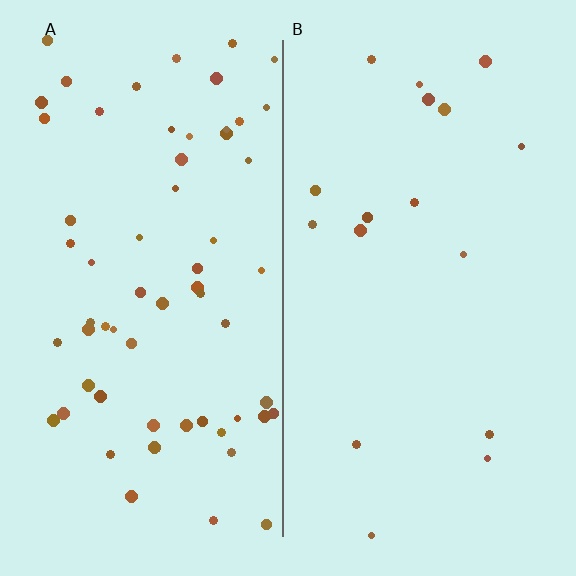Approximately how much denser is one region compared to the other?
Approximately 3.7× — region A over region B.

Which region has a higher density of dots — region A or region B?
A (the left).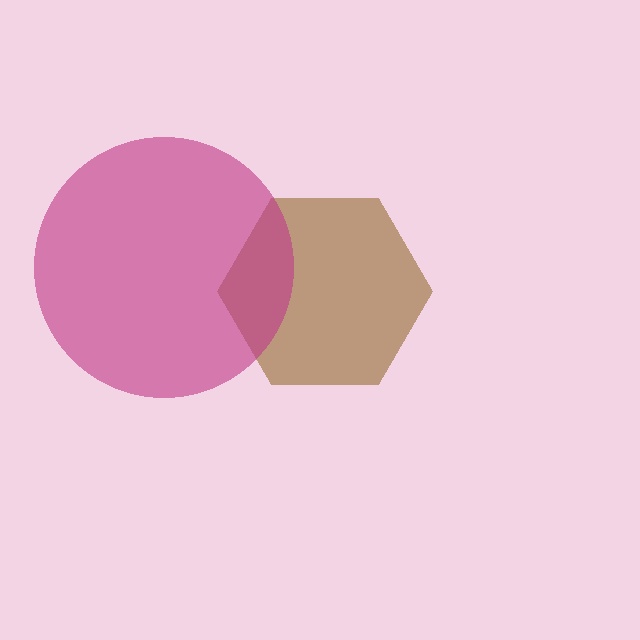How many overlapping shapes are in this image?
There are 2 overlapping shapes in the image.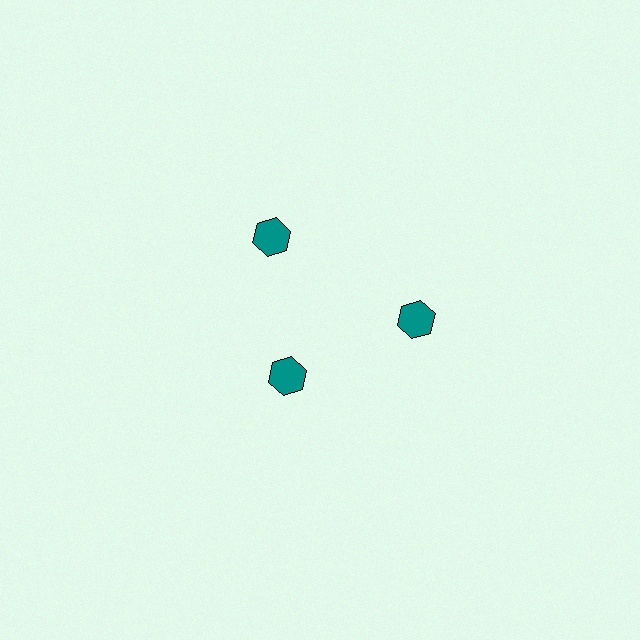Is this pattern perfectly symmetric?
No. The 3 teal hexagons are arranged in a ring, but one element near the 7 o'clock position is pulled inward toward the center, breaking the 3-fold rotational symmetry.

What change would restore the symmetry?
The symmetry would be restored by moving it outward, back onto the ring so that all 3 hexagons sit at equal angles and equal distance from the center.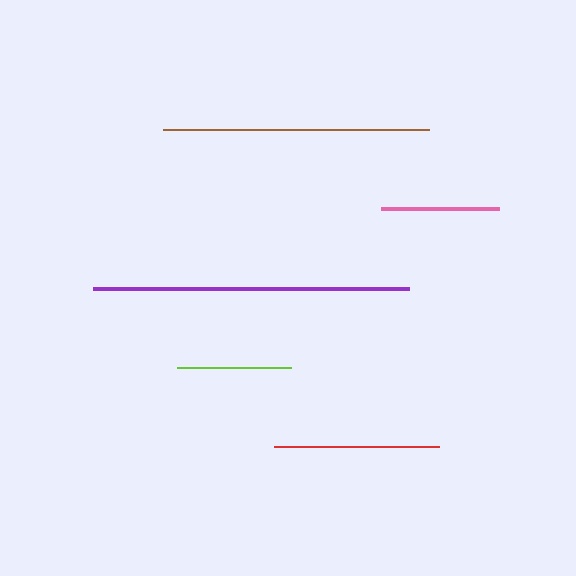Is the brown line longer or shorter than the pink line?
The brown line is longer than the pink line.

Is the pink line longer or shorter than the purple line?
The purple line is longer than the pink line.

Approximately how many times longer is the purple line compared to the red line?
The purple line is approximately 1.9 times the length of the red line.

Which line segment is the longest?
The purple line is the longest at approximately 317 pixels.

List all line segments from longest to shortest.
From longest to shortest: purple, brown, red, pink, lime.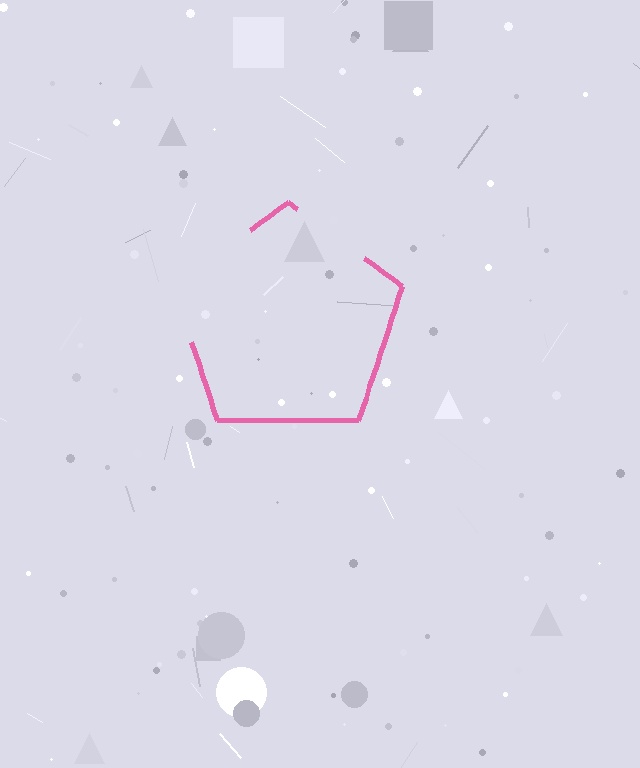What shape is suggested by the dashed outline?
The dashed outline suggests a pentagon.